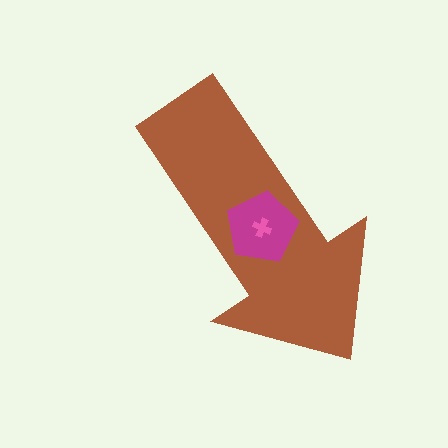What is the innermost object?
The pink cross.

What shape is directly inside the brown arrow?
The magenta pentagon.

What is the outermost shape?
The brown arrow.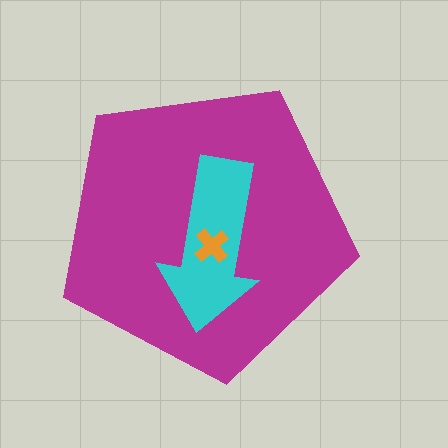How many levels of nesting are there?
3.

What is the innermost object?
The orange cross.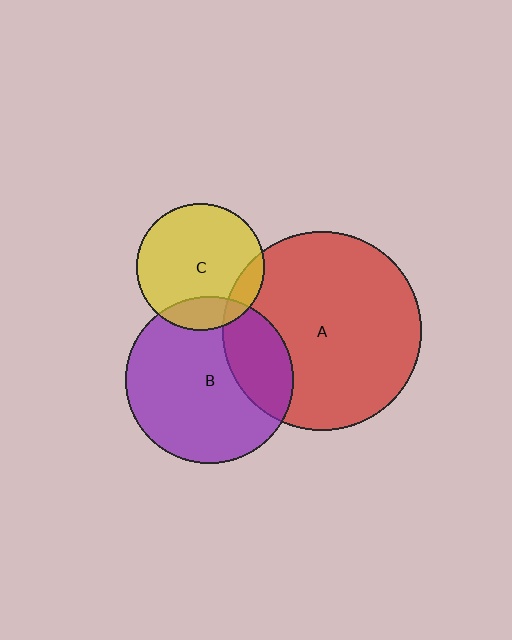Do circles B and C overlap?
Yes.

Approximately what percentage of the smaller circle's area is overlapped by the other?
Approximately 15%.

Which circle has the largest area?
Circle A (red).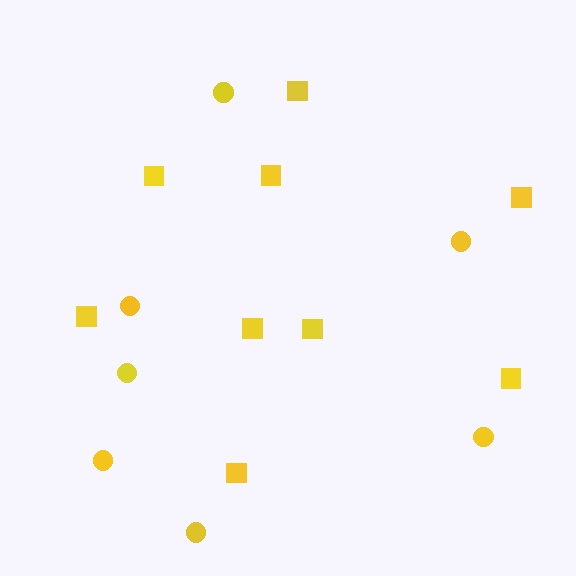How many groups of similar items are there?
There are 2 groups: one group of squares (9) and one group of circles (7).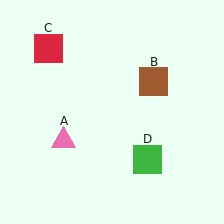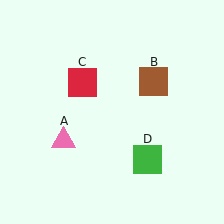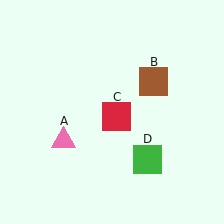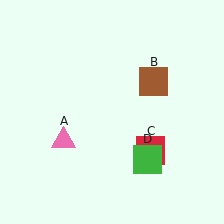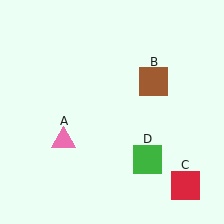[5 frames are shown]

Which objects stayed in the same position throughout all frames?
Pink triangle (object A) and brown square (object B) and green square (object D) remained stationary.